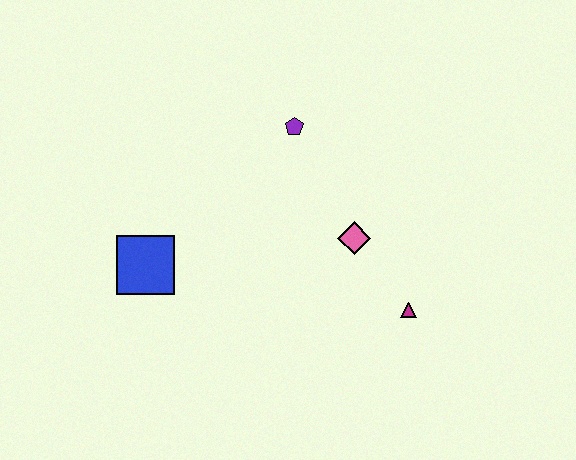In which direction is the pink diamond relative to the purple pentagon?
The pink diamond is below the purple pentagon.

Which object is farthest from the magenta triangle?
The blue square is farthest from the magenta triangle.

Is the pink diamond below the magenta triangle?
No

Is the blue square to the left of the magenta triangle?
Yes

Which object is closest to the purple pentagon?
The pink diamond is closest to the purple pentagon.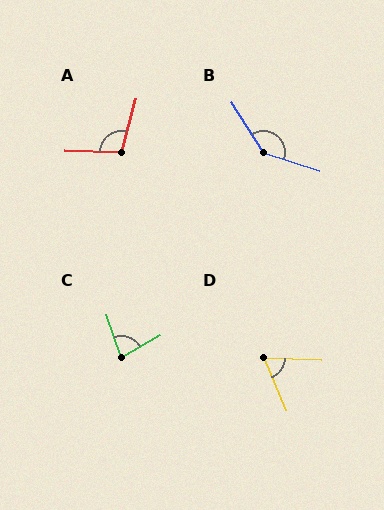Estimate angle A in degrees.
Approximately 103 degrees.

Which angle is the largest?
B, at approximately 140 degrees.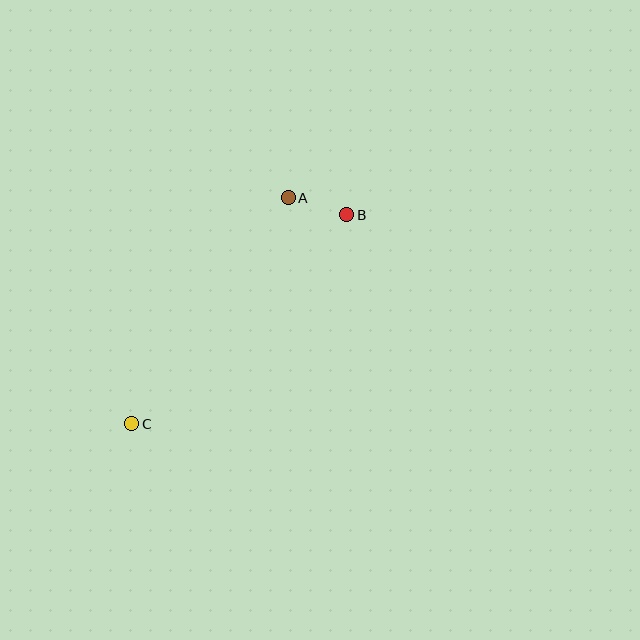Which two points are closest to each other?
Points A and B are closest to each other.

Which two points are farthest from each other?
Points B and C are farthest from each other.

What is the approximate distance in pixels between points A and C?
The distance between A and C is approximately 275 pixels.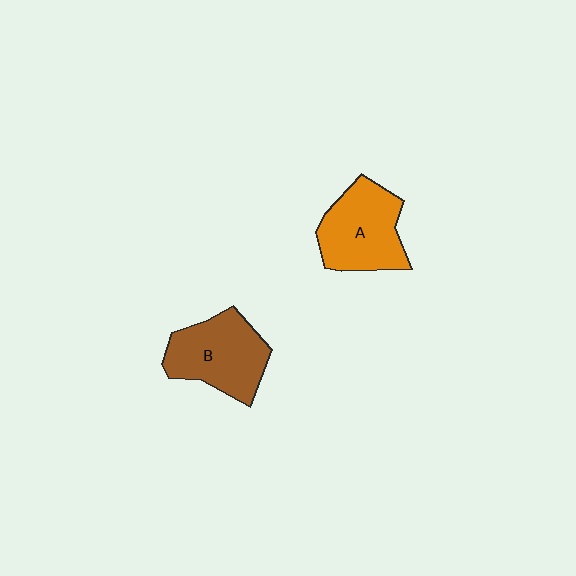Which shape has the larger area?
Shape B (brown).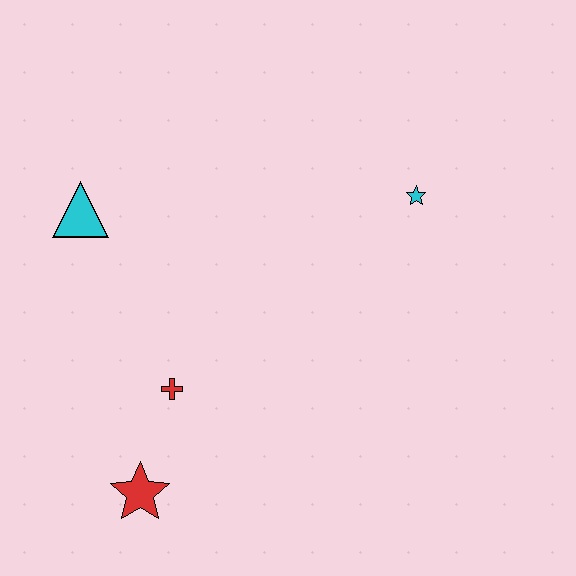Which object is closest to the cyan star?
The red cross is closest to the cyan star.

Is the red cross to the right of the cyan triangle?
Yes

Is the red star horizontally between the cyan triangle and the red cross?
Yes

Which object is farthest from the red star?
The cyan star is farthest from the red star.